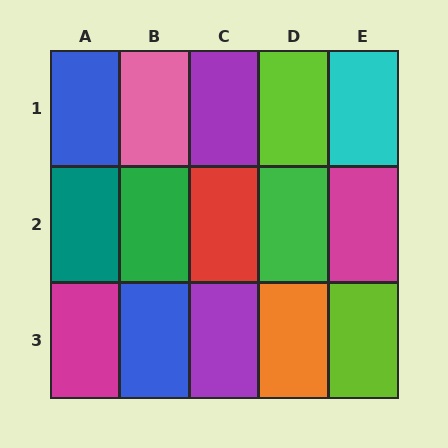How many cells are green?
2 cells are green.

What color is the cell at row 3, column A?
Magenta.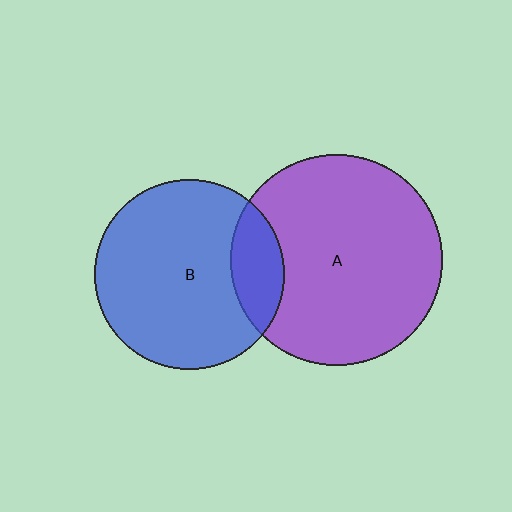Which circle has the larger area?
Circle A (purple).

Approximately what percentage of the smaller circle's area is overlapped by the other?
Approximately 15%.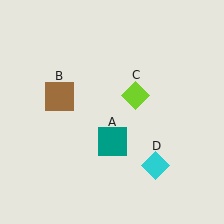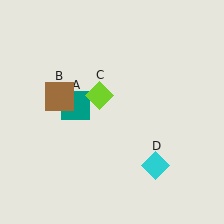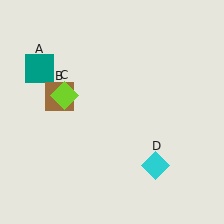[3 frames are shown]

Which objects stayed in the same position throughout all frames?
Brown square (object B) and cyan diamond (object D) remained stationary.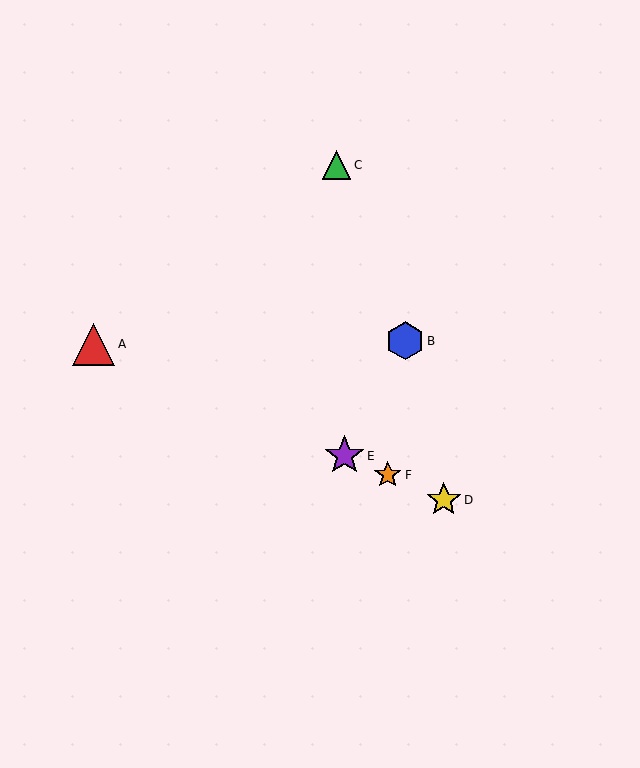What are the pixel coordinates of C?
Object C is at (337, 165).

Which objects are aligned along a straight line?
Objects A, D, E, F are aligned along a straight line.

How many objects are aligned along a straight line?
4 objects (A, D, E, F) are aligned along a straight line.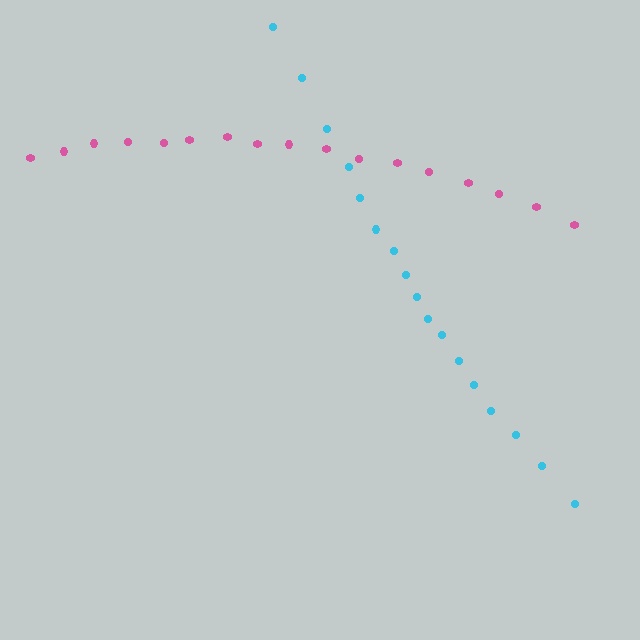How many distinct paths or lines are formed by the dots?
There are 2 distinct paths.